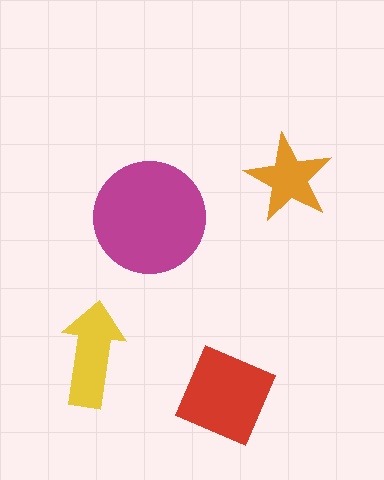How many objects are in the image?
There are 4 objects in the image.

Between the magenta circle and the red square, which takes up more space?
The magenta circle.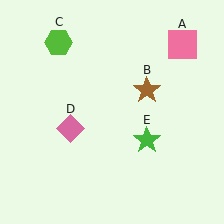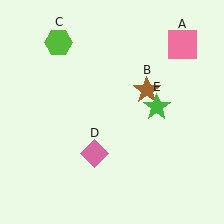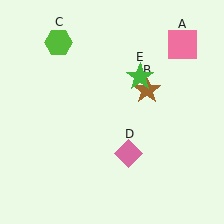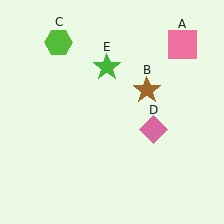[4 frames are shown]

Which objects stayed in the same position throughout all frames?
Pink square (object A) and brown star (object B) and lime hexagon (object C) remained stationary.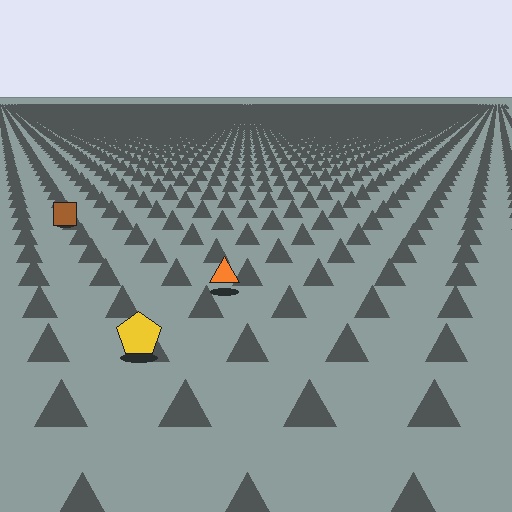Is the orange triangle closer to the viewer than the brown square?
Yes. The orange triangle is closer — you can tell from the texture gradient: the ground texture is coarser near it.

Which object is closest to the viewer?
The yellow pentagon is closest. The texture marks near it are larger and more spread out.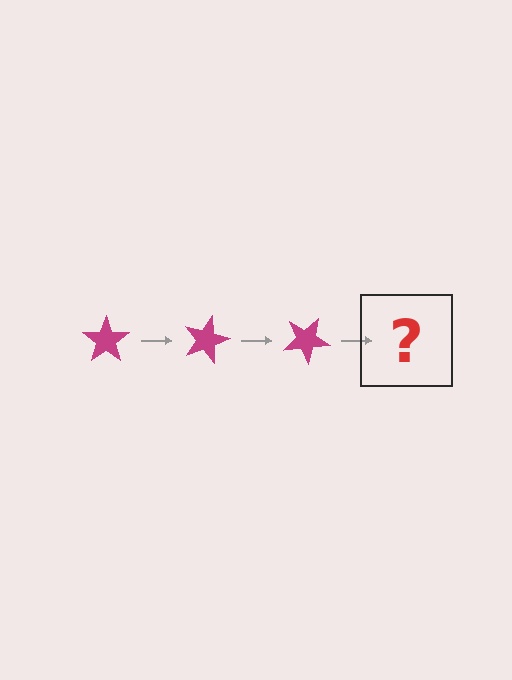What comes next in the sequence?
The next element should be a magenta star rotated 45 degrees.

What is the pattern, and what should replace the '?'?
The pattern is that the star rotates 15 degrees each step. The '?' should be a magenta star rotated 45 degrees.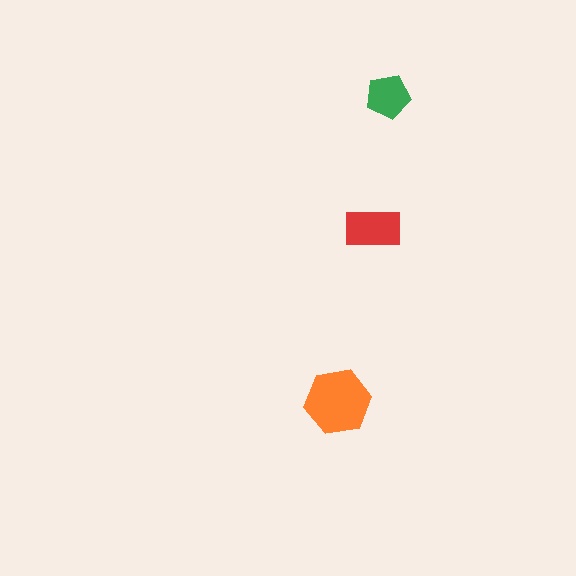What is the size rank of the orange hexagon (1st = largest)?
1st.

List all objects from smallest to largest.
The green pentagon, the red rectangle, the orange hexagon.